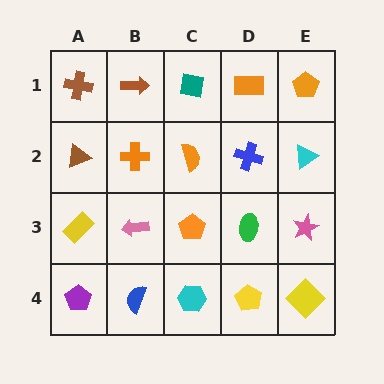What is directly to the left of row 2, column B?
A brown triangle.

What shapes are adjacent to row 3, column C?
An orange semicircle (row 2, column C), a cyan hexagon (row 4, column C), a pink arrow (row 3, column B), a green ellipse (row 3, column D).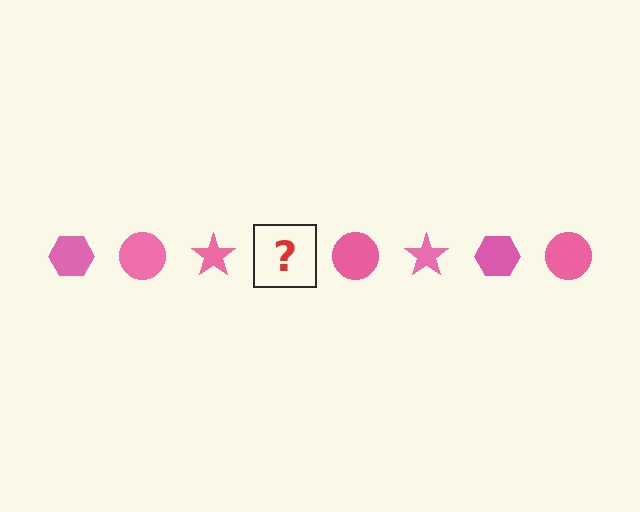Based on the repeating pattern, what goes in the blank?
The blank should be a pink hexagon.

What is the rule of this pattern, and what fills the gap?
The rule is that the pattern cycles through hexagon, circle, star shapes in pink. The gap should be filled with a pink hexagon.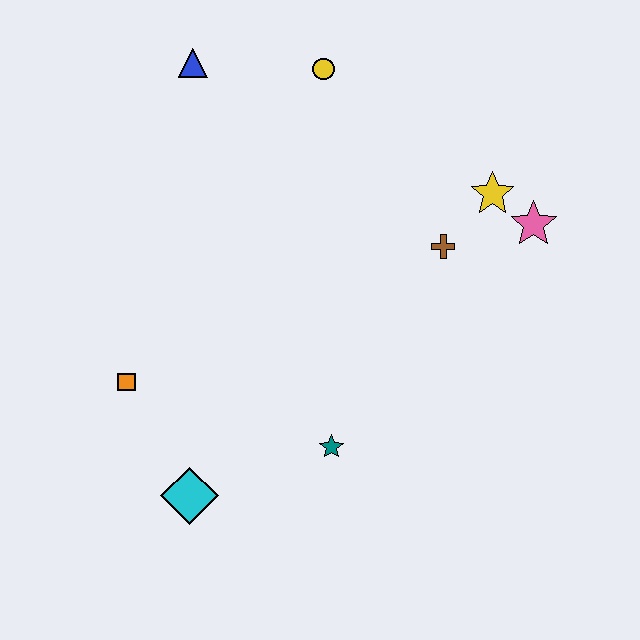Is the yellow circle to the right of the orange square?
Yes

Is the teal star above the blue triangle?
No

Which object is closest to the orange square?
The cyan diamond is closest to the orange square.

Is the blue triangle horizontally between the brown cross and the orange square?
Yes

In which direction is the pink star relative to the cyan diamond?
The pink star is to the right of the cyan diamond.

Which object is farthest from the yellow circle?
The cyan diamond is farthest from the yellow circle.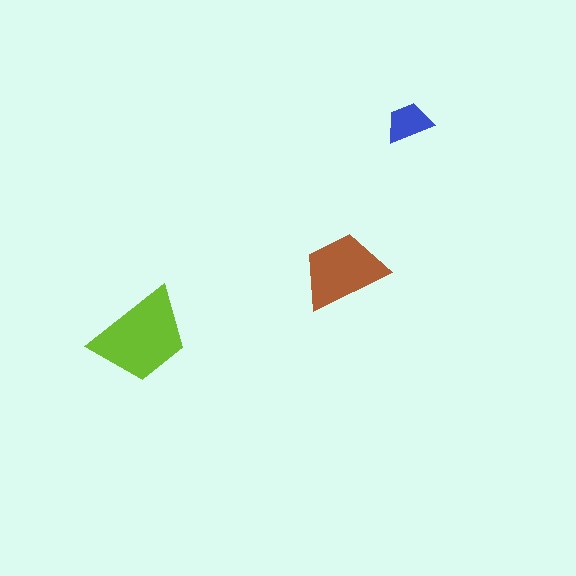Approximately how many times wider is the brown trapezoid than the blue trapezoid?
About 2 times wider.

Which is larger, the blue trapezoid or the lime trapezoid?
The lime one.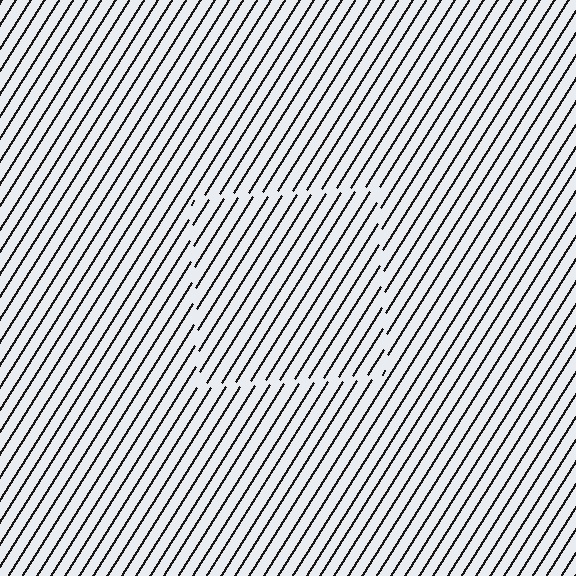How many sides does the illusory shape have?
4 sides — the line-ends trace a square.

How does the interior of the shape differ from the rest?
The interior of the shape contains the same grating, shifted by half a period — the contour is defined by the phase discontinuity where line-ends from the inner and outer gratings abut.